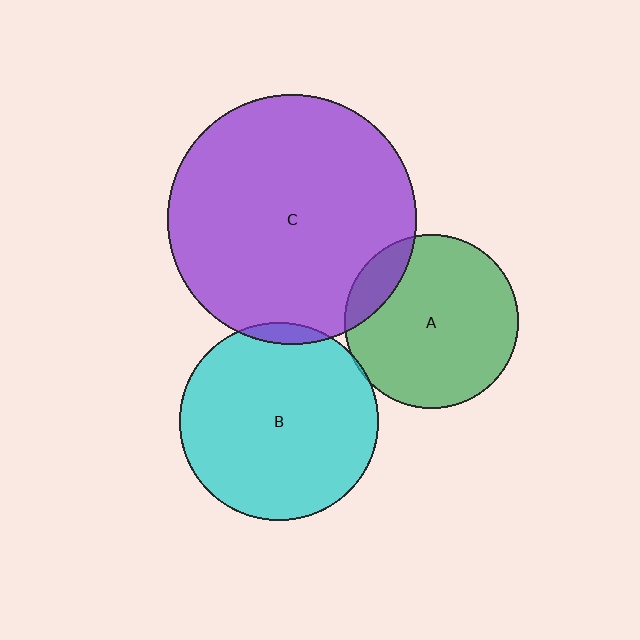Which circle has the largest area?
Circle C (purple).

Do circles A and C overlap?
Yes.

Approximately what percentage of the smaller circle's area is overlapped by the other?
Approximately 15%.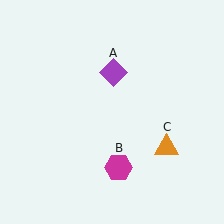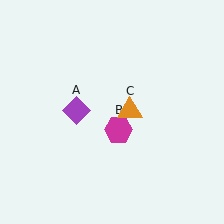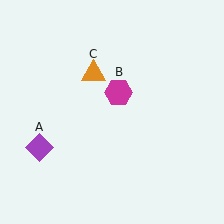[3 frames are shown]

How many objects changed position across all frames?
3 objects changed position: purple diamond (object A), magenta hexagon (object B), orange triangle (object C).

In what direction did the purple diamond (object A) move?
The purple diamond (object A) moved down and to the left.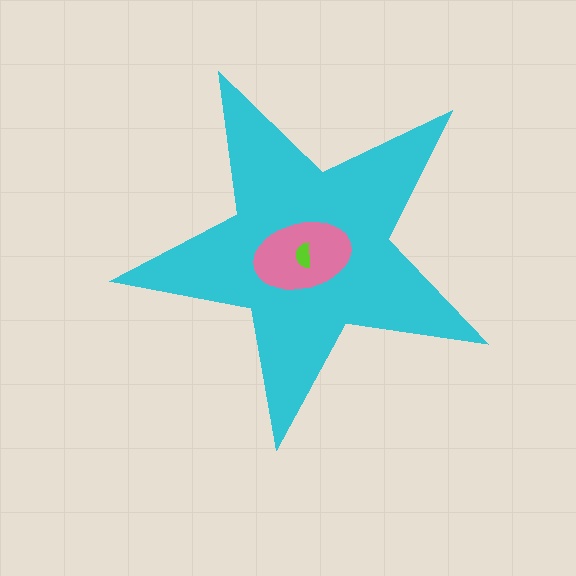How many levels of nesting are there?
3.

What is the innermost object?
The lime semicircle.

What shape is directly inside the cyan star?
The pink ellipse.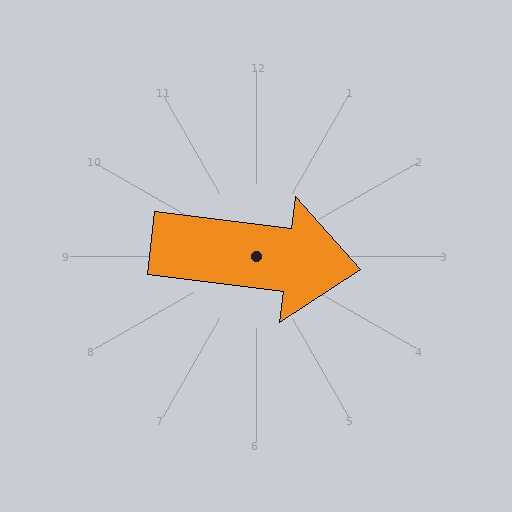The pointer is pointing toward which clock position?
Roughly 3 o'clock.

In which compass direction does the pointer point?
East.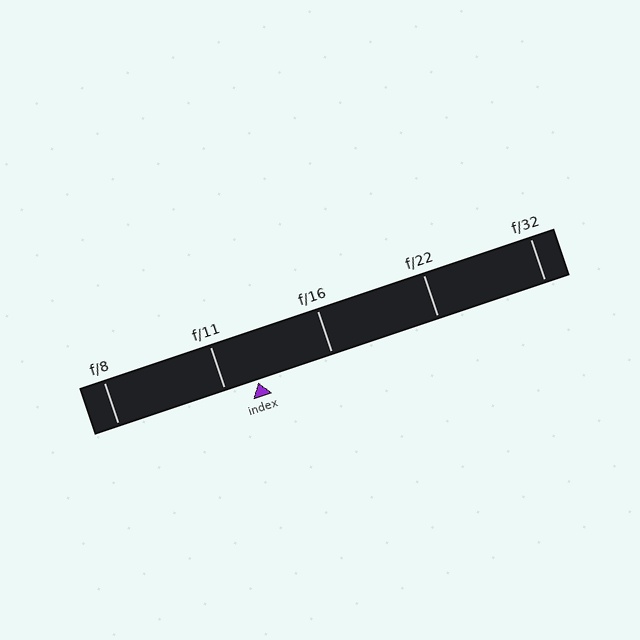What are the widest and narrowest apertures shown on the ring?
The widest aperture shown is f/8 and the narrowest is f/32.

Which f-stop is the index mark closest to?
The index mark is closest to f/11.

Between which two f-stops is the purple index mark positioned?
The index mark is between f/11 and f/16.